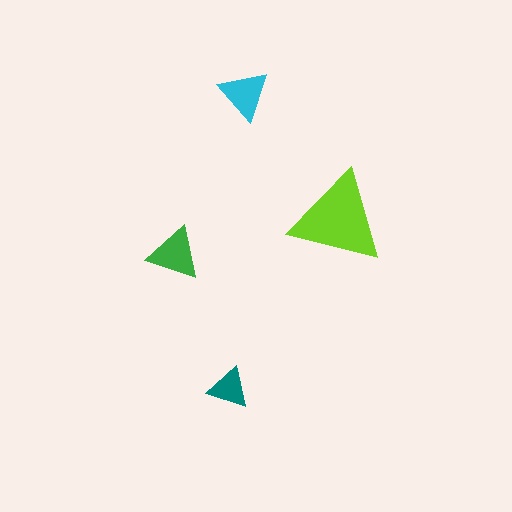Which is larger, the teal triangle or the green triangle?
The green one.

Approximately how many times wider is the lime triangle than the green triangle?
About 1.5 times wider.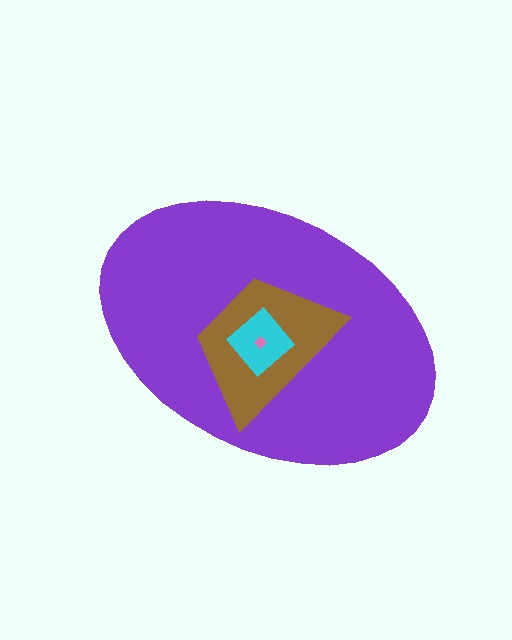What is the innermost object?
The pink diamond.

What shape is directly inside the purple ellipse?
The brown trapezoid.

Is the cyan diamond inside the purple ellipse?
Yes.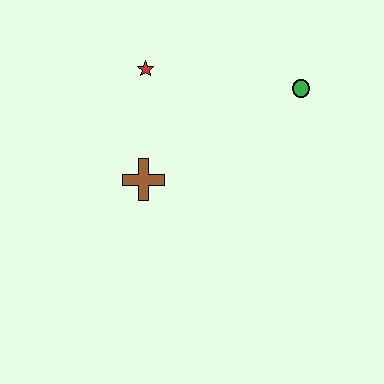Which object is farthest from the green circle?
The brown cross is farthest from the green circle.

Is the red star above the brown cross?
Yes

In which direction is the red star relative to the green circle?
The red star is to the left of the green circle.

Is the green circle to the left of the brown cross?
No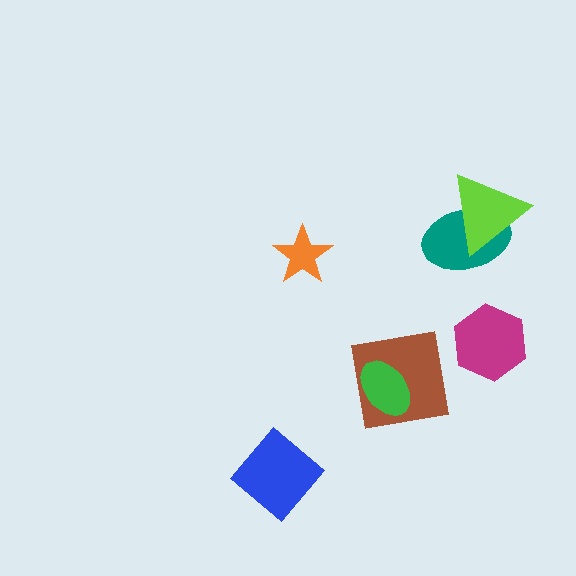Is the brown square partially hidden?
Yes, it is partially covered by another shape.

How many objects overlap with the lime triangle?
1 object overlaps with the lime triangle.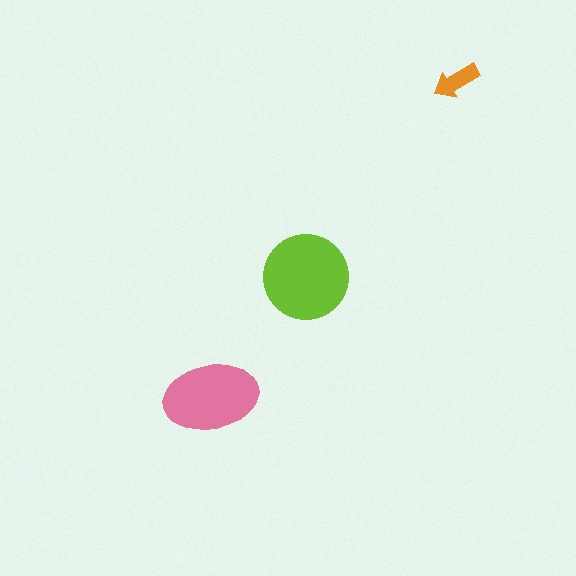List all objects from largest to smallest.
The lime circle, the pink ellipse, the orange arrow.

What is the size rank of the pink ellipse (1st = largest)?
2nd.